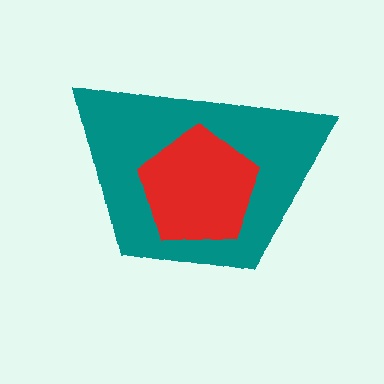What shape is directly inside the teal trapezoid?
The red pentagon.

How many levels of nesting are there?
2.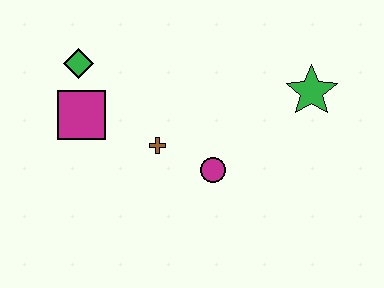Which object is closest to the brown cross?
The magenta circle is closest to the brown cross.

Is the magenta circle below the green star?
Yes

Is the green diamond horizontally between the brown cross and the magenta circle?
No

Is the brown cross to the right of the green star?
No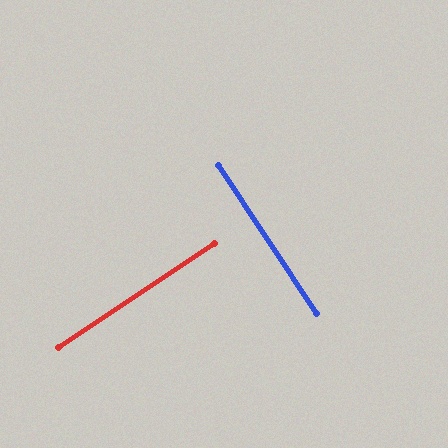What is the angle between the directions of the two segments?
Approximately 90 degrees.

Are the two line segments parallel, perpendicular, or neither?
Perpendicular — they meet at approximately 90°.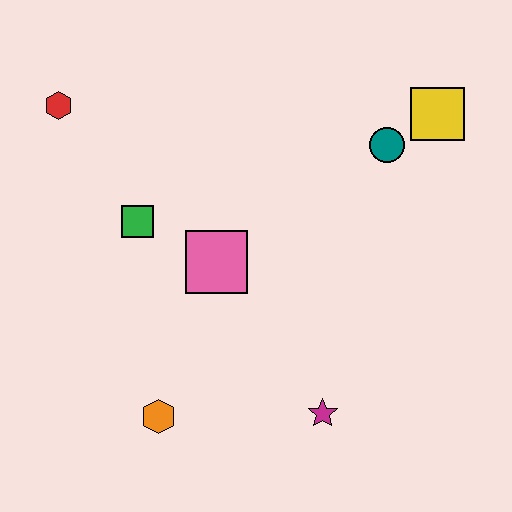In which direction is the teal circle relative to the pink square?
The teal circle is to the right of the pink square.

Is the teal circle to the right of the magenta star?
Yes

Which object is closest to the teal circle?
The yellow square is closest to the teal circle.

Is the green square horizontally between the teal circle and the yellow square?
No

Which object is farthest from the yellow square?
The orange hexagon is farthest from the yellow square.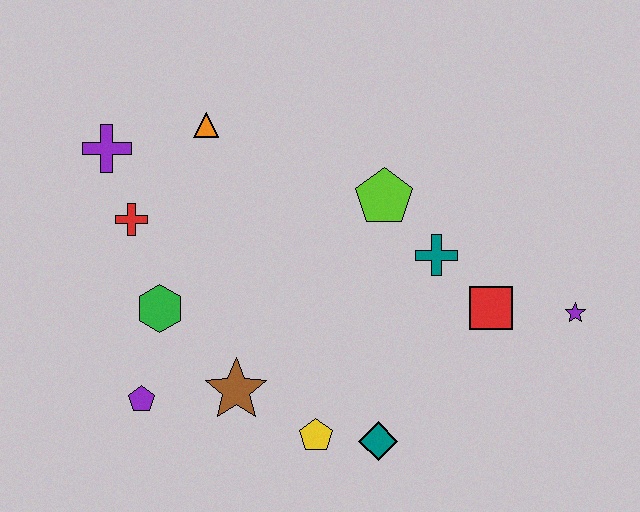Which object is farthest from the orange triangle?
The purple star is farthest from the orange triangle.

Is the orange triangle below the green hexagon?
No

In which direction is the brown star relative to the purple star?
The brown star is to the left of the purple star.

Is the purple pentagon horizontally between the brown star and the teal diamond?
No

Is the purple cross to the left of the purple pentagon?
Yes